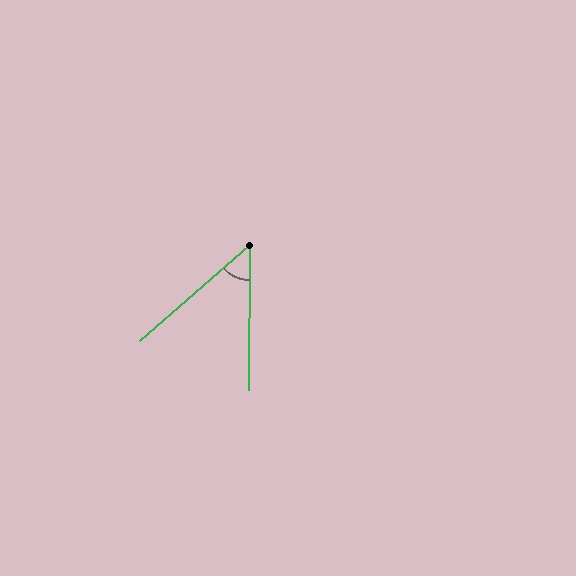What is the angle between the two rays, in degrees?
Approximately 48 degrees.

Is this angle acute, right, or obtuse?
It is acute.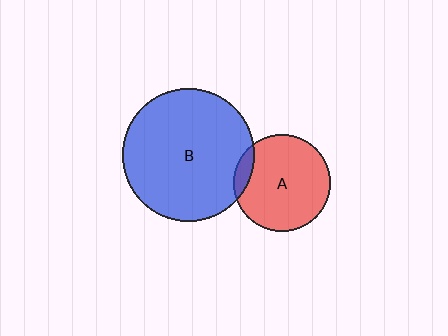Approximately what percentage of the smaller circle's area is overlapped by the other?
Approximately 10%.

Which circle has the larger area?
Circle B (blue).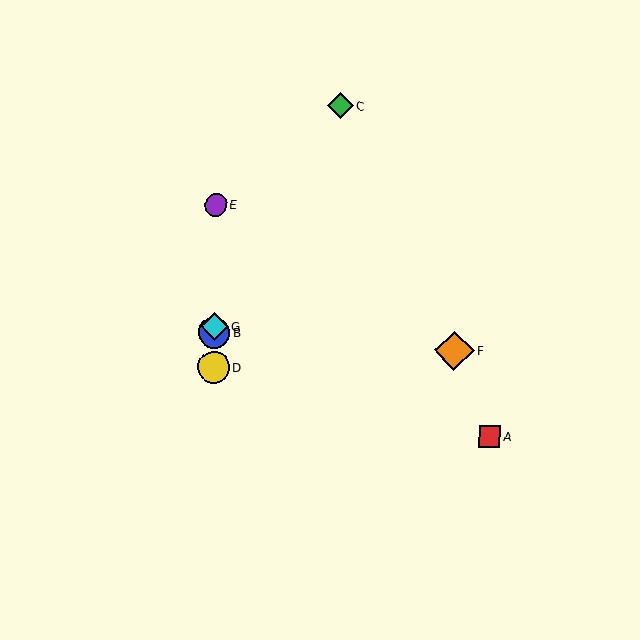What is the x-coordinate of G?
Object G is at x≈214.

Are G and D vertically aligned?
Yes, both are at x≈214.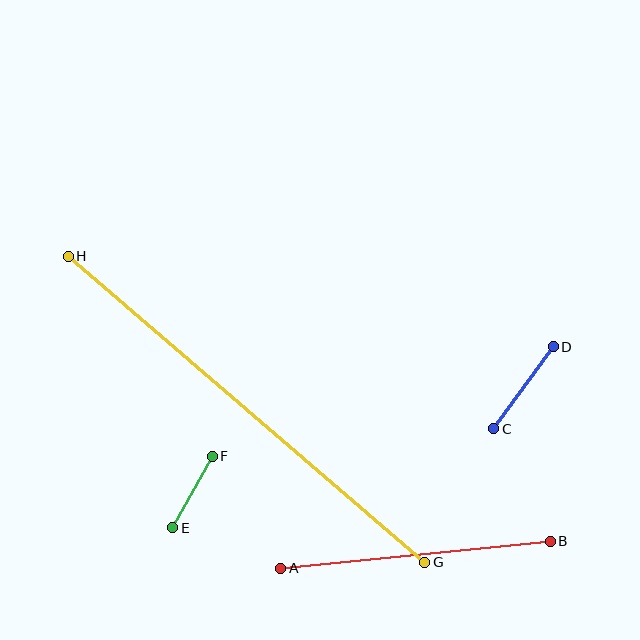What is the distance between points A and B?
The distance is approximately 271 pixels.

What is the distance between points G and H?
The distance is approximately 470 pixels.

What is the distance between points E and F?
The distance is approximately 82 pixels.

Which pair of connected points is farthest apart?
Points G and H are farthest apart.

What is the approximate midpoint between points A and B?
The midpoint is at approximately (416, 555) pixels.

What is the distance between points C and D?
The distance is approximately 101 pixels.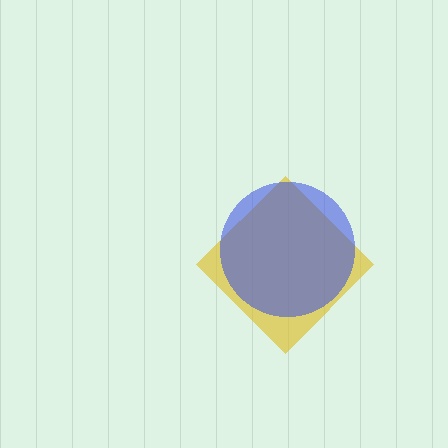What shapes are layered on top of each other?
The layered shapes are: a yellow diamond, a blue circle.